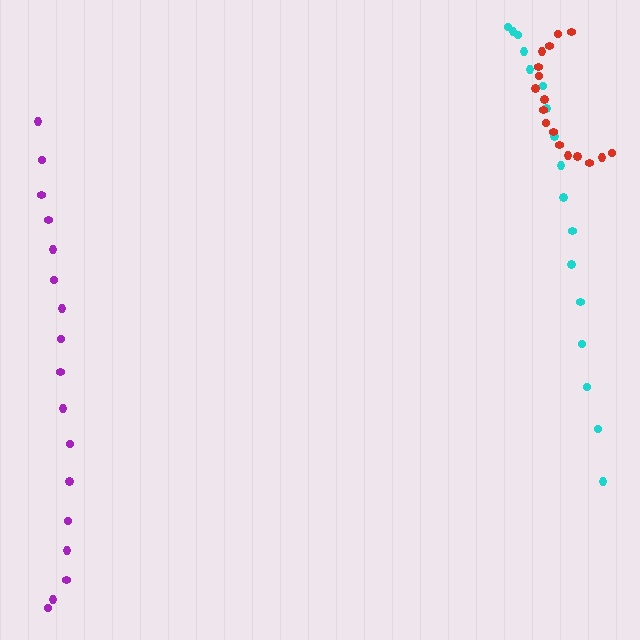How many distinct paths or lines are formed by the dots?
There are 3 distinct paths.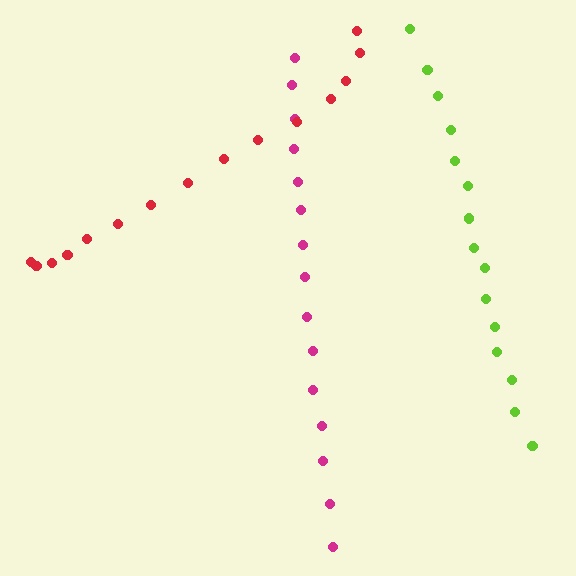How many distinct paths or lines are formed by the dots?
There are 3 distinct paths.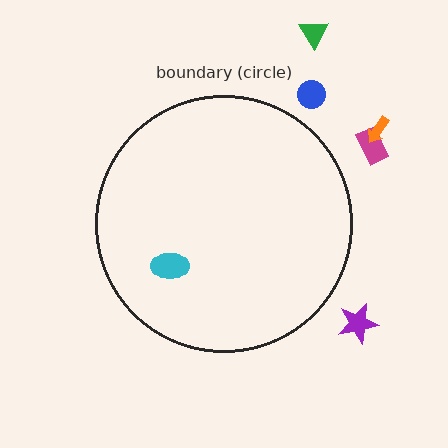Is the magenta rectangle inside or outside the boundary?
Outside.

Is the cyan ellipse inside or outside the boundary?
Inside.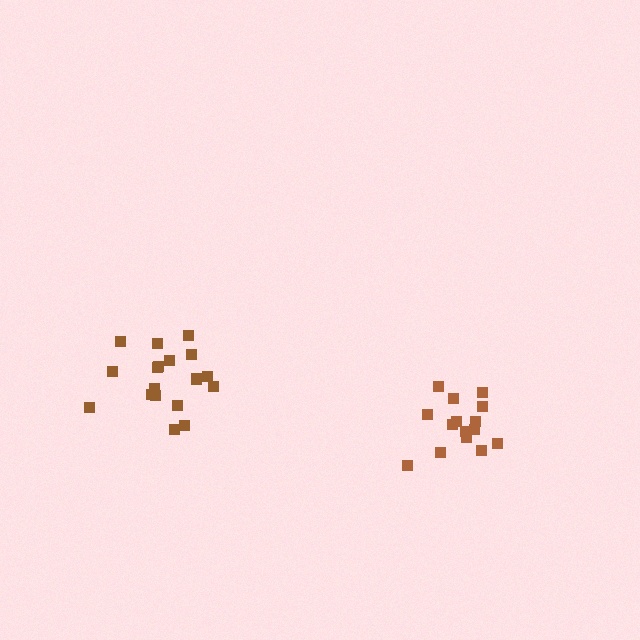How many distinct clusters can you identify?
There are 2 distinct clusters.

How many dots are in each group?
Group 1: 18 dots, Group 2: 15 dots (33 total).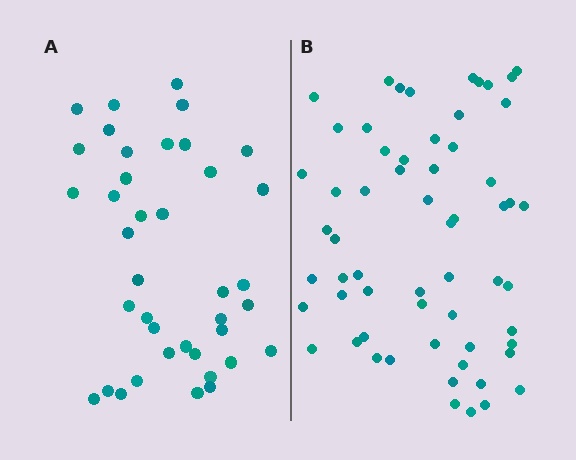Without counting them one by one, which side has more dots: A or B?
Region B (the right region) has more dots.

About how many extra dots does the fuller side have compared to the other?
Region B has approximately 20 more dots than region A.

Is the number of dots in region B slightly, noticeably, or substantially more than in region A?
Region B has substantially more. The ratio is roughly 1.5 to 1.